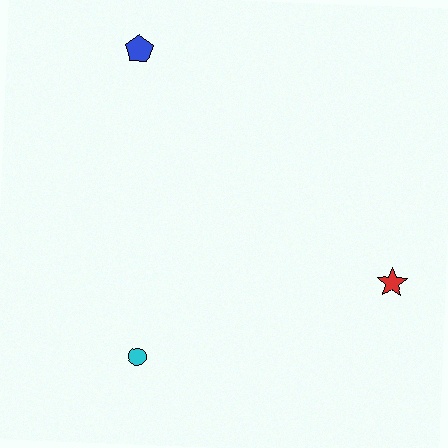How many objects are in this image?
There are 3 objects.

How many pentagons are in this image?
There is 1 pentagon.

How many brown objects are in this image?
There are no brown objects.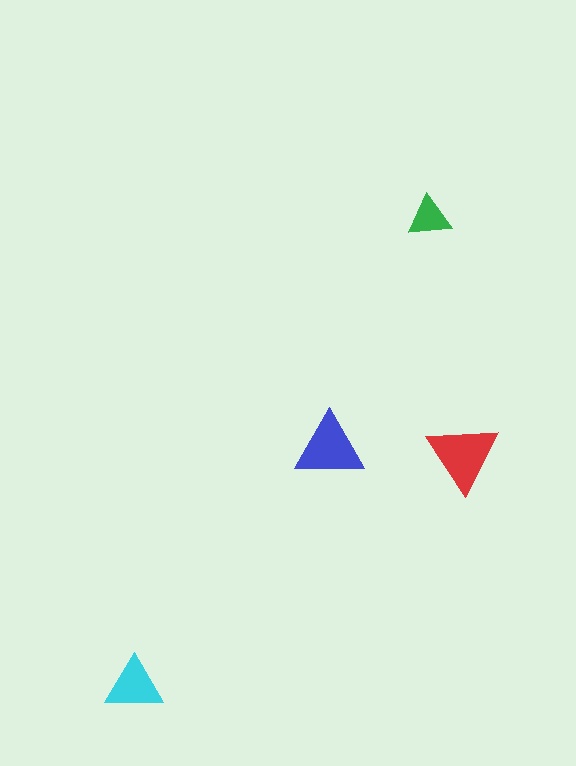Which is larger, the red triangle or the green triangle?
The red one.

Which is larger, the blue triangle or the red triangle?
The red one.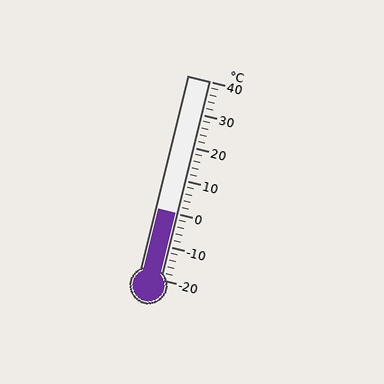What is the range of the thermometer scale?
The thermometer scale ranges from -20°C to 40°C.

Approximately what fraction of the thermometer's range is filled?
The thermometer is filled to approximately 35% of its range.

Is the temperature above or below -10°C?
The temperature is above -10°C.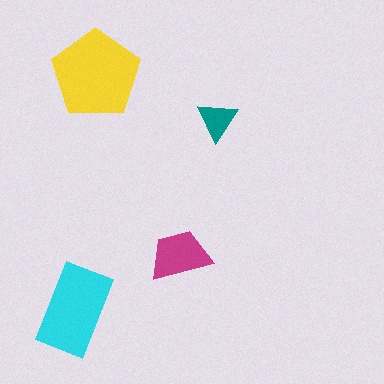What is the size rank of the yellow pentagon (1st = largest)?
1st.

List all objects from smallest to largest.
The teal triangle, the magenta trapezoid, the cyan rectangle, the yellow pentagon.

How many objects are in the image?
There are 4 objects in the image.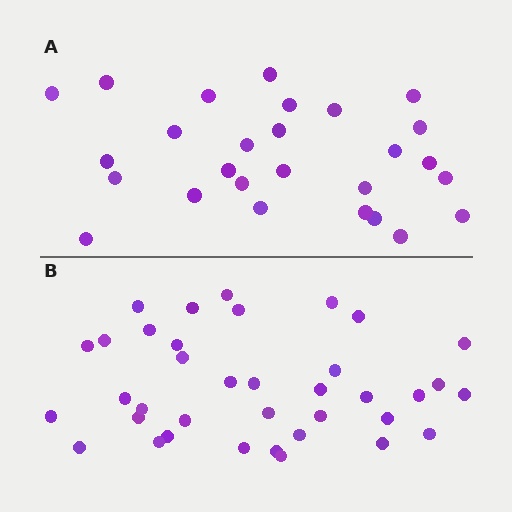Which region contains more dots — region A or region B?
Region B (the bottom region) has more dots.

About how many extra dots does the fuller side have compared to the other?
Region B has roughly 10 or so more dots than region A.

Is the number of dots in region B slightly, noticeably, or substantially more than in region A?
Region B has noticeably more, but not dramatically so. The ratio is roughly 1.4 to 1.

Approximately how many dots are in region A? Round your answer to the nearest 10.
About 30 dots. (The exact count is 27, which rounds to 30.)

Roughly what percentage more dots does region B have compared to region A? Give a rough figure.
About 35% more.